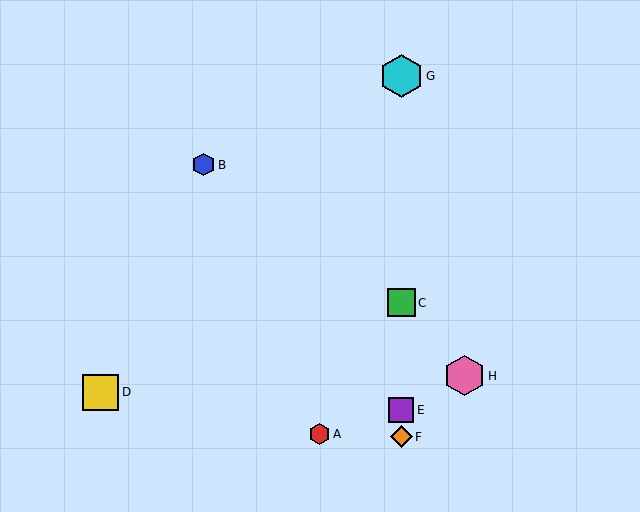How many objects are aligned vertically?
4 objects (C, E, F, G) are aligned vertically.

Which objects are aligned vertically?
Objects C, E, F, G are aligned vertically.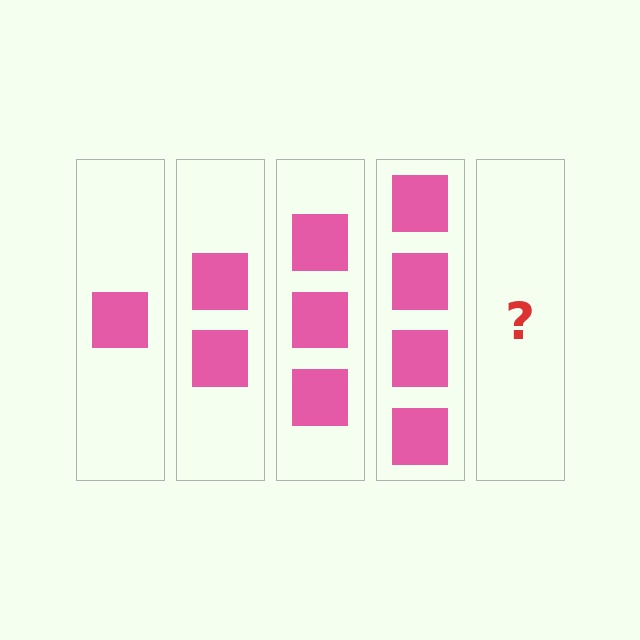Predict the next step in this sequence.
The next step is 5 squares.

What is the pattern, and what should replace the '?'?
The pattern is that each step adds one more square. The '?' should be 5 squares.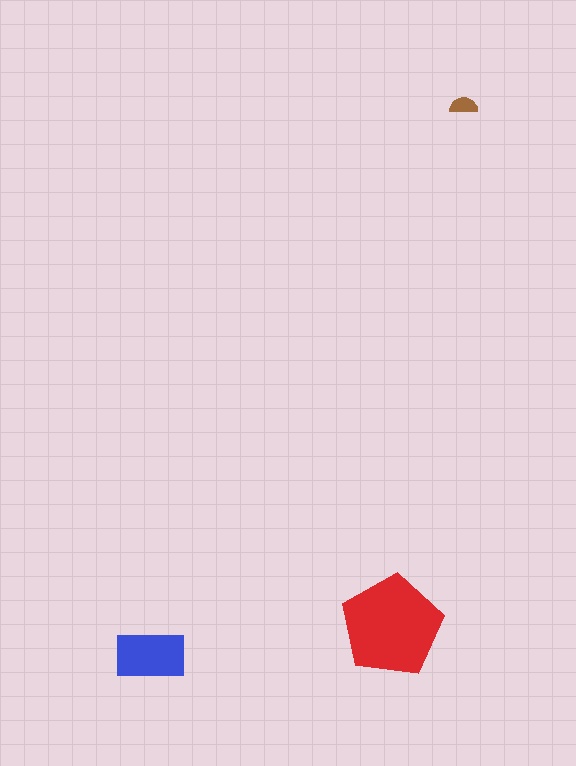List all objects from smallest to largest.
The brown semicircle, the blue rectangle, the red pentagon.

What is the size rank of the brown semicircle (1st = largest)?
3rd.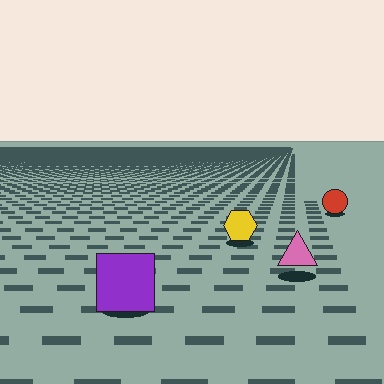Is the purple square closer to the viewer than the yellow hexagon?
Yes. The purple square is closer — you can tell from the texture gradient: the ground texture is coarser near it.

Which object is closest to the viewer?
The purple square is closest. The texture marks near it are larger and more spread out.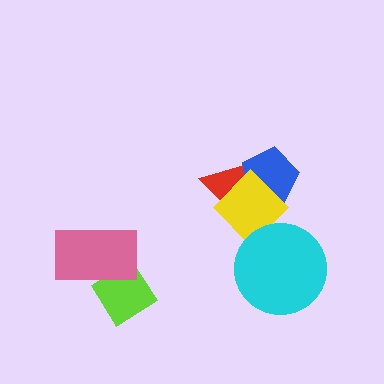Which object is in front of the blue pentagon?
The yellow diamond is in front of the blue pentagon.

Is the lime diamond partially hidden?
Yes, it is partially covered by another shape.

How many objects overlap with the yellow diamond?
3 objects overlap with the yellow diamond.